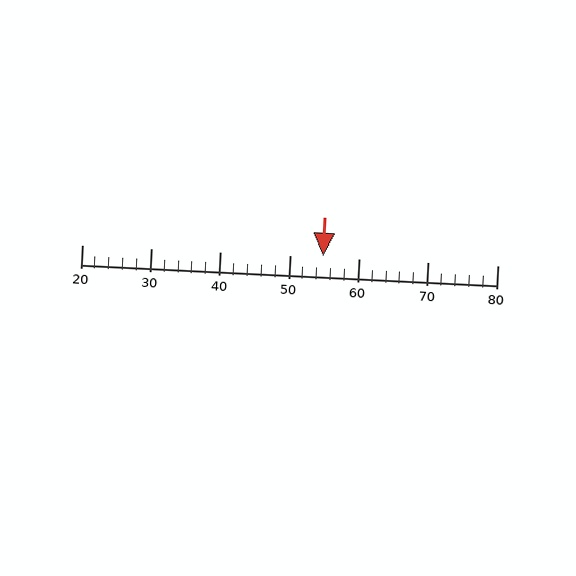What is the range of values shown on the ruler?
The ruler shows values from 20 to 80.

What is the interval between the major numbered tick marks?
The major tick marks are spaced 10 units apart.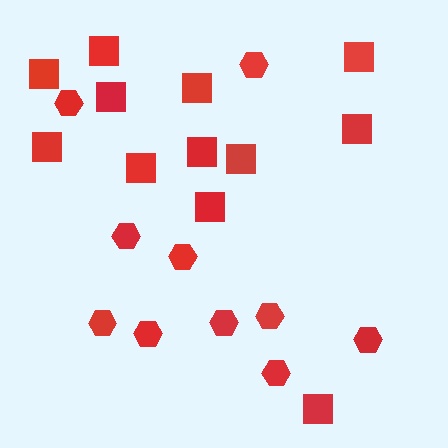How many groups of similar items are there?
There are 2 groups: one group of hexagons (10) and one group of squares (12).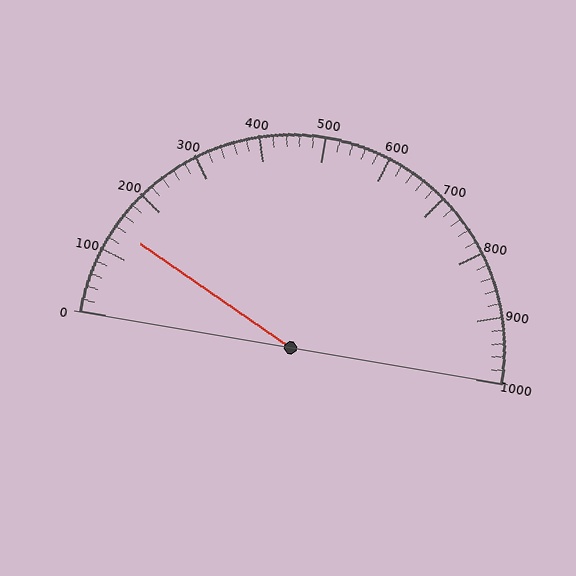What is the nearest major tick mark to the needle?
The nearest major tick mark is 100.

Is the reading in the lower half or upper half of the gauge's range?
The reading is in the lower half of the range (0 to 1000).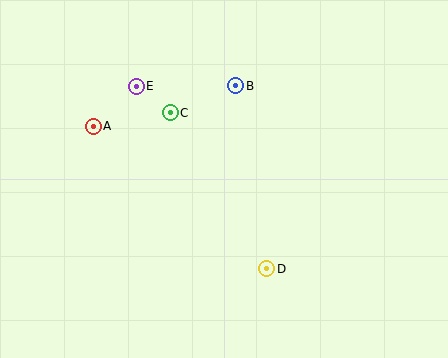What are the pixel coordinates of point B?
Point B is at (236, 86).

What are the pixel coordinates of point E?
Point E is at (136, 86).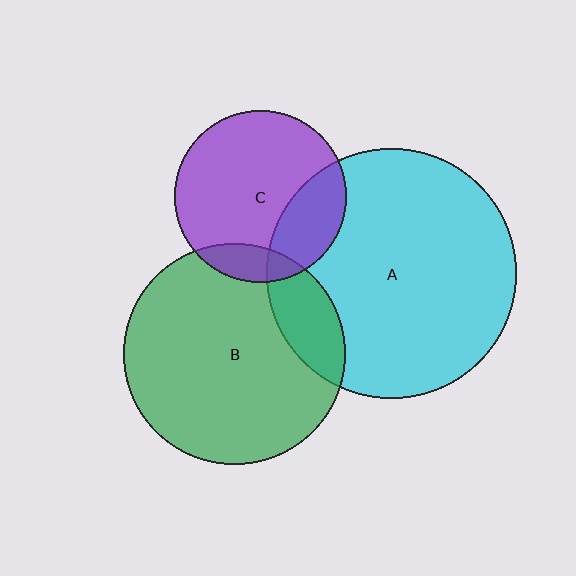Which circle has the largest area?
Circle A (cyan).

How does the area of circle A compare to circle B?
Approximately 1.3 times.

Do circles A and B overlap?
Yes.